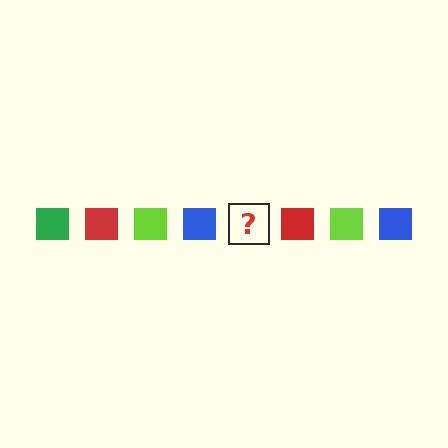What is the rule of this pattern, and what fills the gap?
The rule is that the pattern cycles through green, red, lime, blue squares. The gap should be filled with a green square.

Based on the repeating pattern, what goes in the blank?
The blank should be a green square.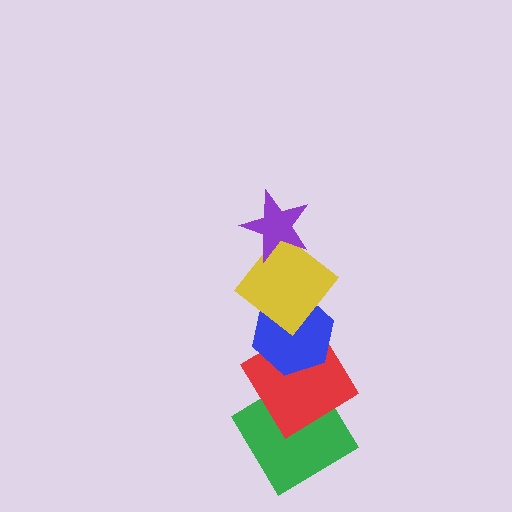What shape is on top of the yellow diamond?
The purple star is on top of the yellow diamond.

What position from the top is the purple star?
The purple star is 1st from the top.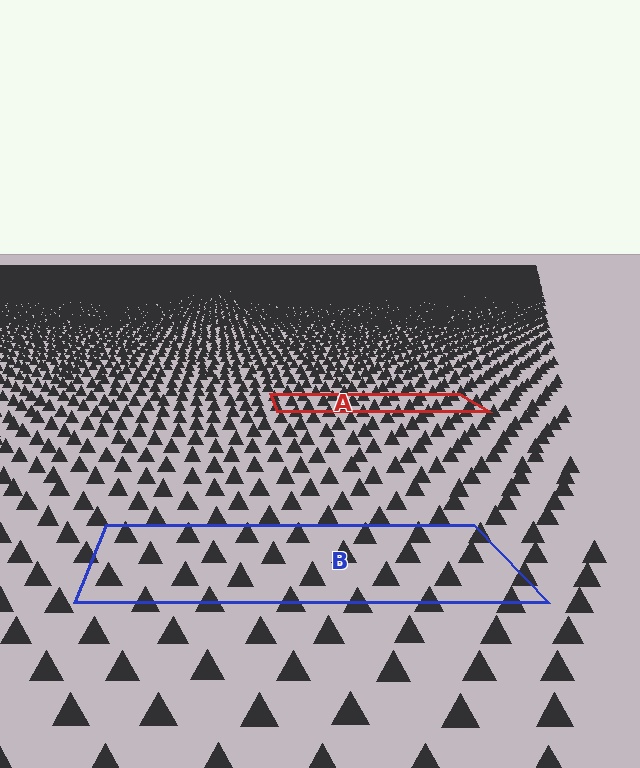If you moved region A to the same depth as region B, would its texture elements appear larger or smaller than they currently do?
They would appear larger. At a closer depth, the same texture elements are projected at a bigger on-screen size.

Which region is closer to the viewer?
Region B is closer. The texture elements there are larger and more spread out.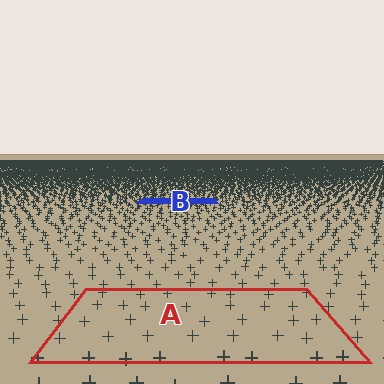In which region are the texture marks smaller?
The texture marks are smaller in region B, because it is farther away.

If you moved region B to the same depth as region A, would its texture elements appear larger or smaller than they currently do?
They would appear larger. At a closer depth, the same texture elements are projected at a bigger on-screen size.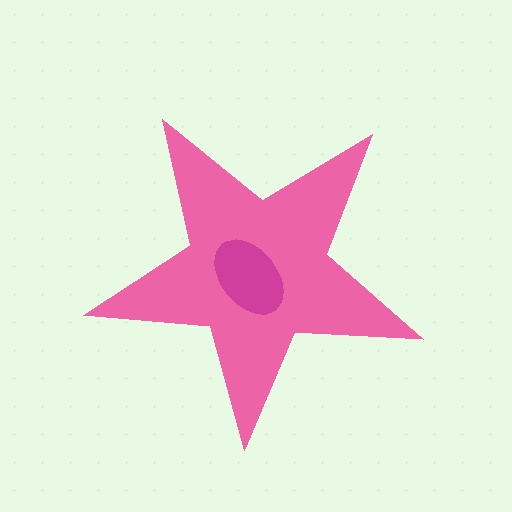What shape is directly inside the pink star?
The magenta ellipse.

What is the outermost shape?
The pink star.